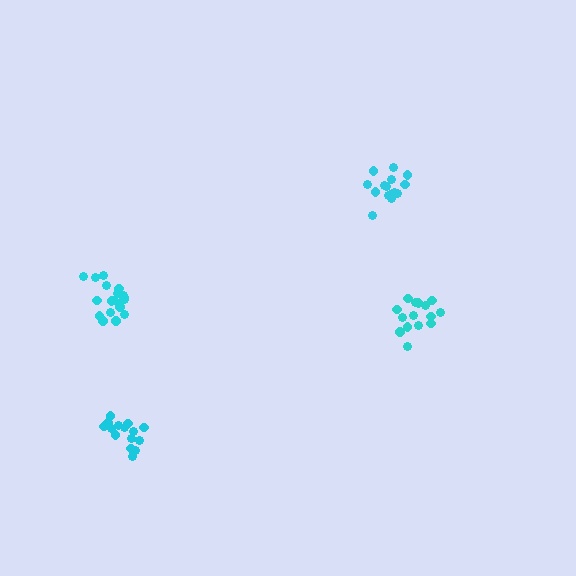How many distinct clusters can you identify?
There are 4 distinct clusters.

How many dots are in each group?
Group 1: 15 dots, Group 2: 19 dots, Group 3: 15 dots, Group 4: 15 dots (64 total).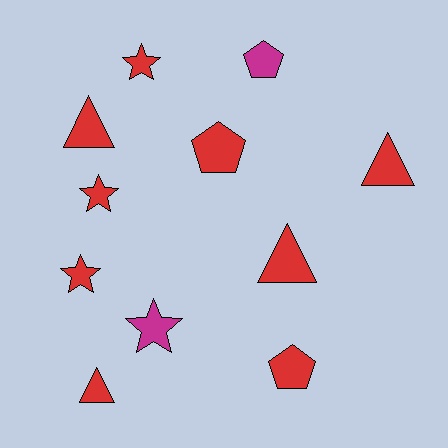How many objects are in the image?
There are 11 objects.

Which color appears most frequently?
Red, with 9 objects.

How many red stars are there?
There are 3 red stars.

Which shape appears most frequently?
Star, with 4 objects.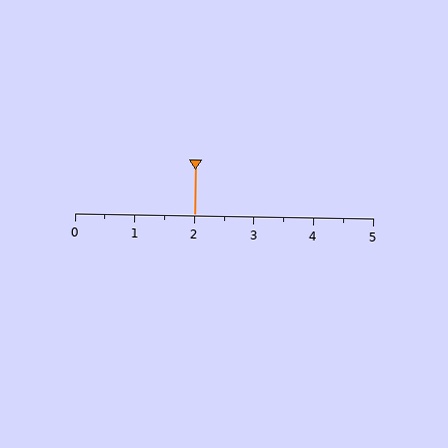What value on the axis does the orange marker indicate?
The marker indicates approximately 2.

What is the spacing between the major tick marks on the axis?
The major ticks are spaced 1 apart.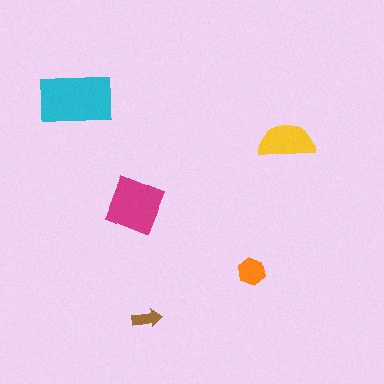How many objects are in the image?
There are 5 objects in the image.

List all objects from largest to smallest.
The cyan rectangle, the magenta diamond, the yellow semicircle, the orange hexagon, the brown arrow.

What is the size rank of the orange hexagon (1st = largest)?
4th.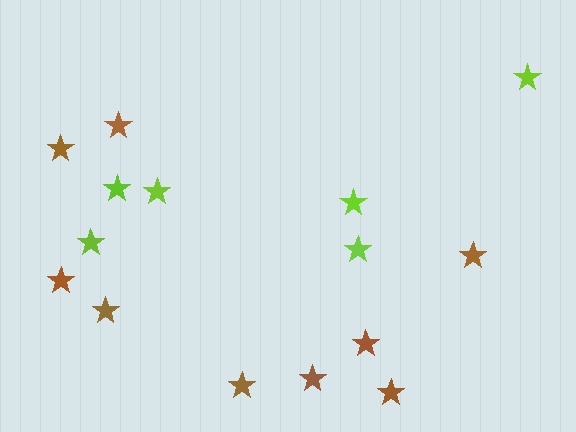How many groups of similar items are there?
There are 2 groups: one group of brown stars (9) and one group of lime stars (6).